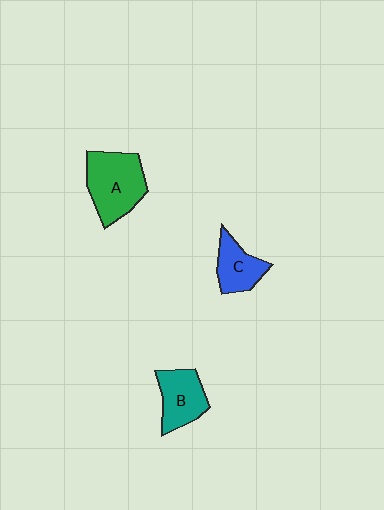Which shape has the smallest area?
Shape C (blue).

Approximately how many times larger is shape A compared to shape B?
Approximately 1.4 times.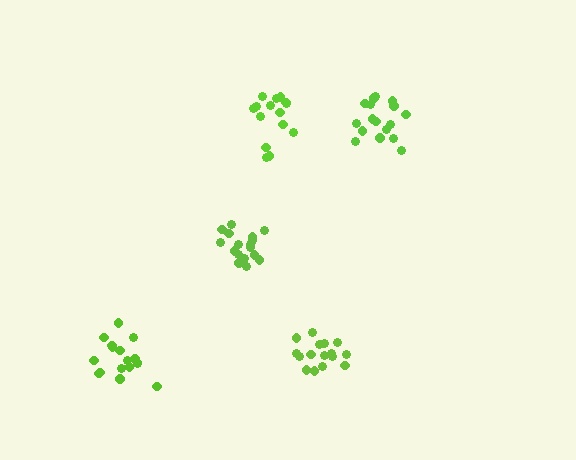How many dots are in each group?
Group 1: 17 dots, Group 2: 17 dots, Group 3: 17 dots, Group 4: 15 dots, Group 5: 16 dots (82 total).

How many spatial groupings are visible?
There are 5 spatial groupings.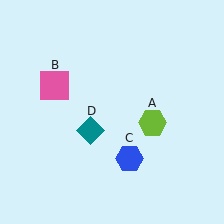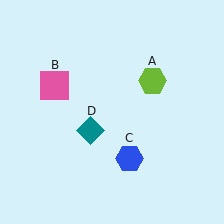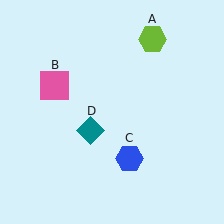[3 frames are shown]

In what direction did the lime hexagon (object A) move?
The lime hexagon (object A) moved up.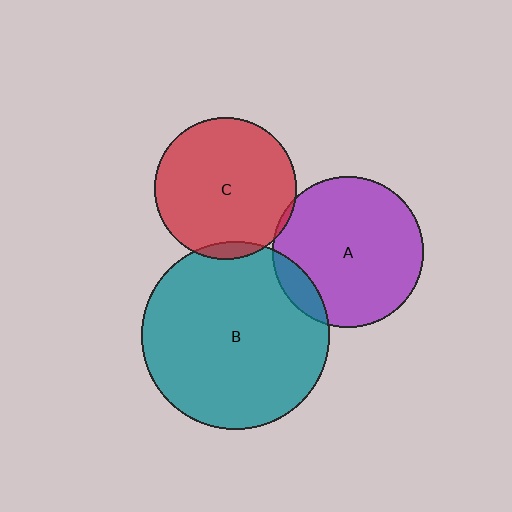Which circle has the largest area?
Circle B (teal).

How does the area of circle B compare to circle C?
Approximately 1.8 times.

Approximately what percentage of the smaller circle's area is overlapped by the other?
Approximately 5%.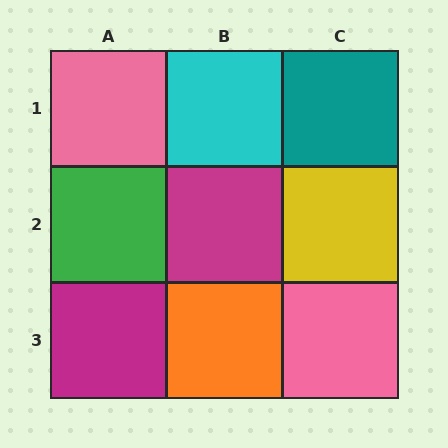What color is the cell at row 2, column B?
Magenta.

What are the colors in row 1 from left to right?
Pink, cyan, teal.